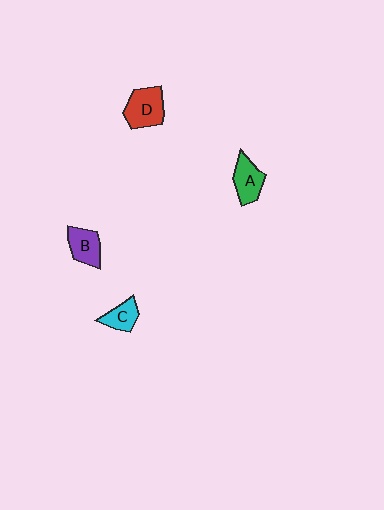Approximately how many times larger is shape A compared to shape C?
Approximately 1.4 times.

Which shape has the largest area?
Shape D (red).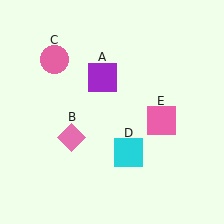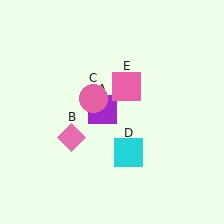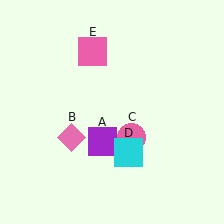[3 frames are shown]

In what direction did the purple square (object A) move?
The purple square (object A) moved down.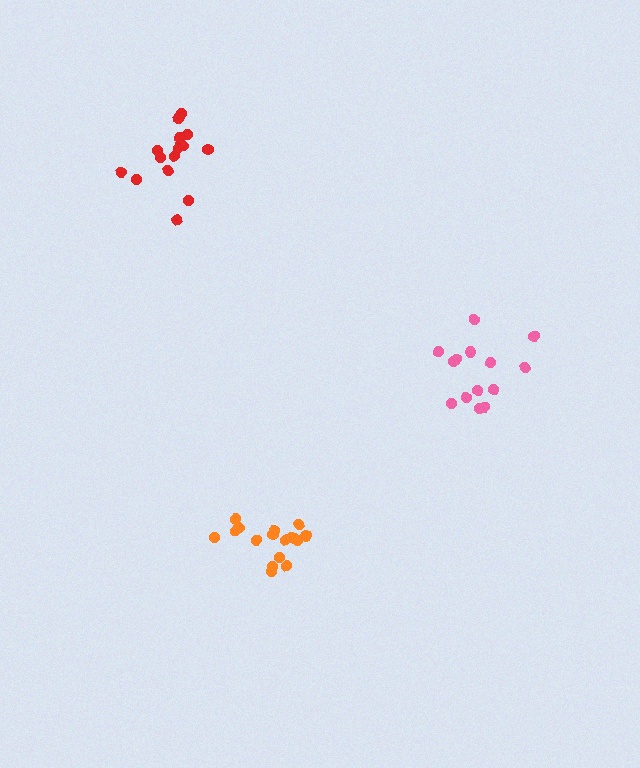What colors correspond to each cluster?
The clusters are colored: orange, red, pink.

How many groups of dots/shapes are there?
There are 3 groups.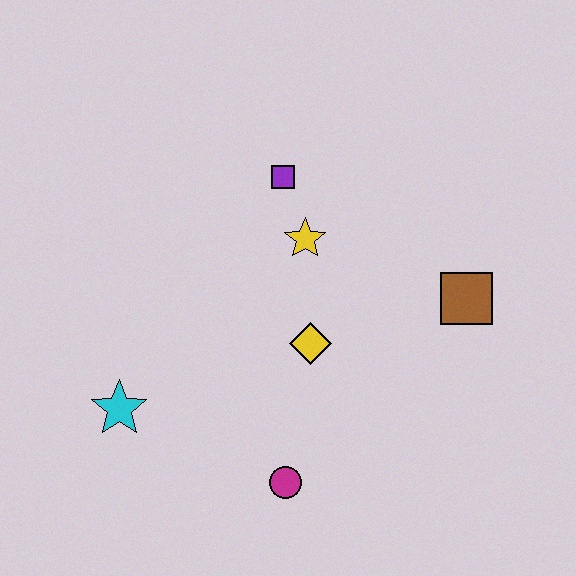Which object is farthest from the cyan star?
The brown square is farthest from the cyan star.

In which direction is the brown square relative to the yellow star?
The brown square is to the right of the yellow star.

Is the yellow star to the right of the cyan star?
Yes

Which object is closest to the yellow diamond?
The yellow star is closest to the yellow diamond.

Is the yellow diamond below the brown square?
Yes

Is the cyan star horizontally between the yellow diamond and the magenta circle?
No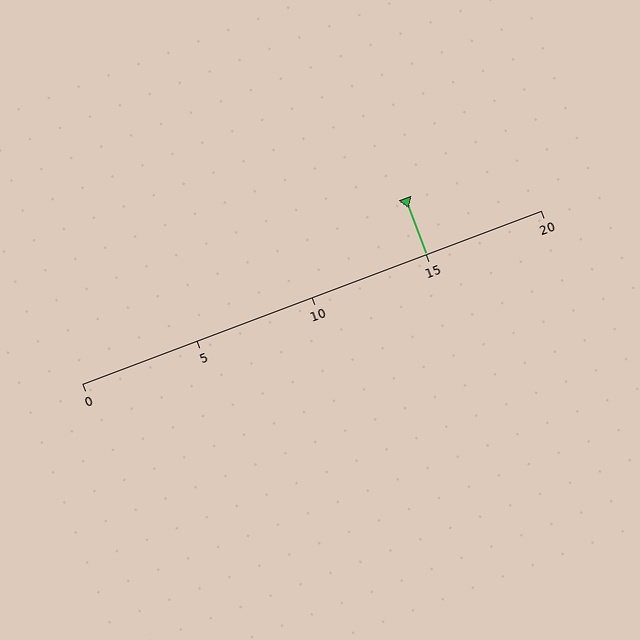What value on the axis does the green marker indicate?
The marker indicates approximately 15.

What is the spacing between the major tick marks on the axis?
The major ticks are spaced 5 apart.